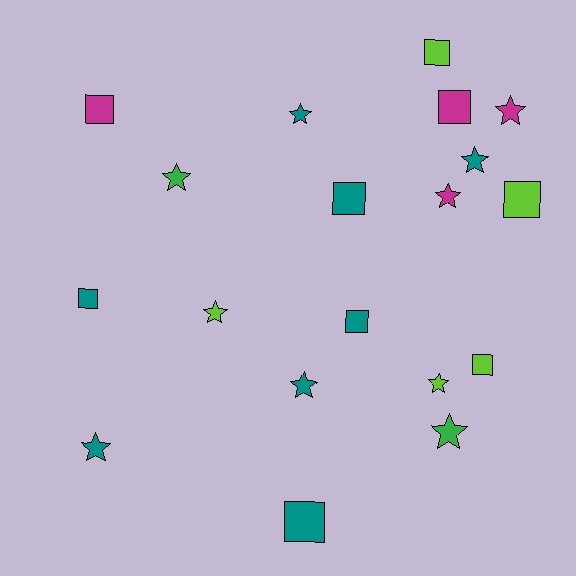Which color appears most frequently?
Teal, with 8 objects.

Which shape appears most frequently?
Star, with 10 objects.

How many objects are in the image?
There are 19 objects.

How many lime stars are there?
There are 2 lime stars.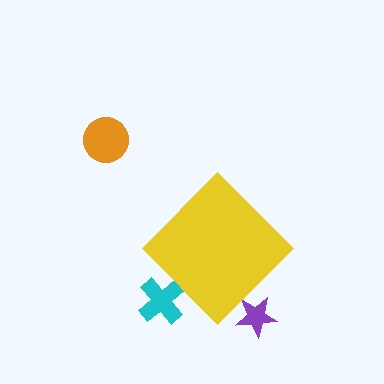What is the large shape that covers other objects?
A yellow diamond.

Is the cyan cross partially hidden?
Yes, the cyan cross is partially hidden behind the yellow diamond.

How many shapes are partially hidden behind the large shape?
2 shapes are partially hidden.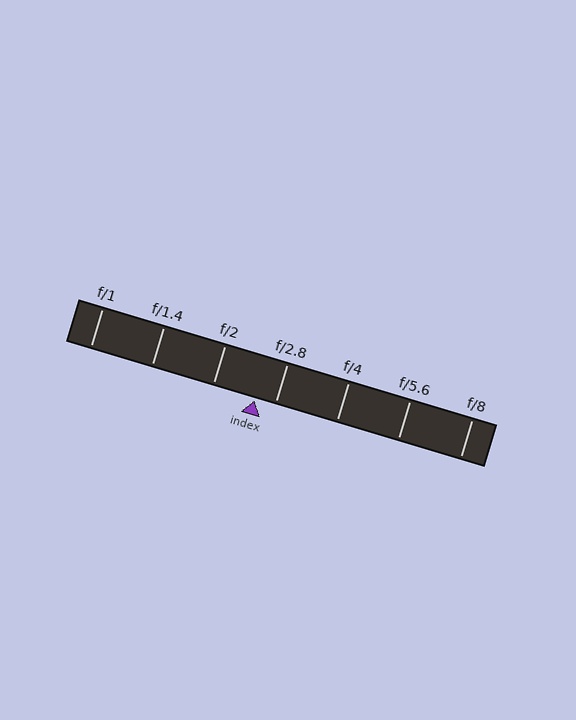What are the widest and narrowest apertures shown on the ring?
The widest aperture shown is f/1 and the narrowest is f/8.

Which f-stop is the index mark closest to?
The index mark is closest to f/2.8.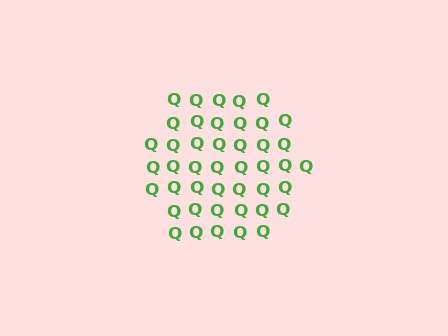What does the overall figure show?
The overall figure shows a hexagon.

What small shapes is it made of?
It is made of small letter Q's.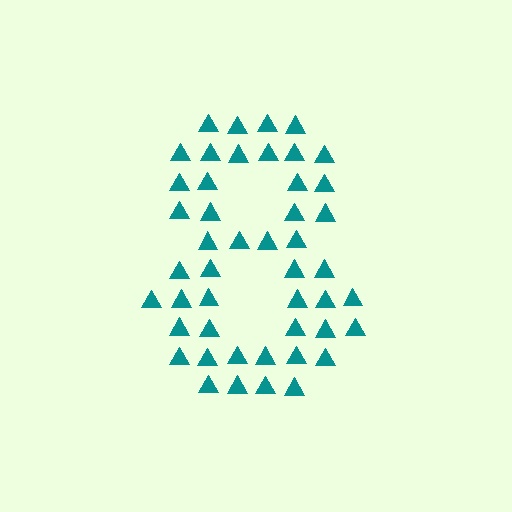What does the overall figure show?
The overall figure shows the digit 8.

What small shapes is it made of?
It is made of small triangles.